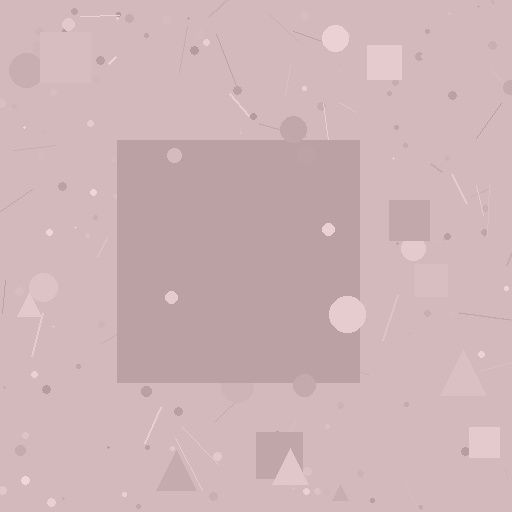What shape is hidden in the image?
A square is hidden in the image.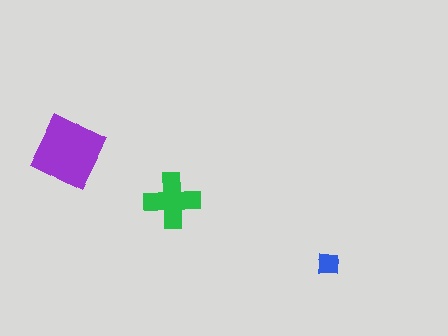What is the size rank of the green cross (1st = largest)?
2nd.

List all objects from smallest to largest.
The blue square, the green cross, the purple square.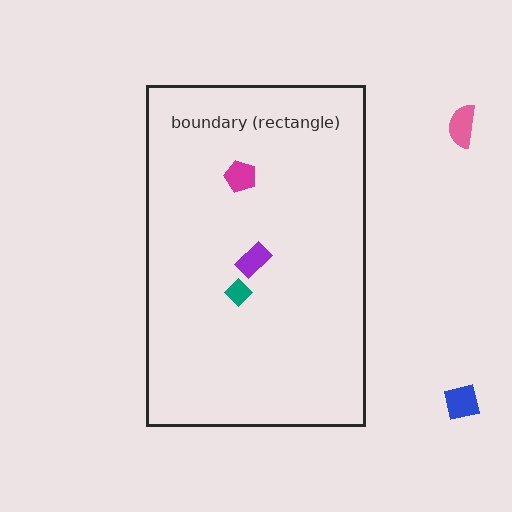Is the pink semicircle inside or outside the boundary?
Outside.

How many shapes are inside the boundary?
3 inside, 2 outside.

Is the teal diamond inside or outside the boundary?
Inside.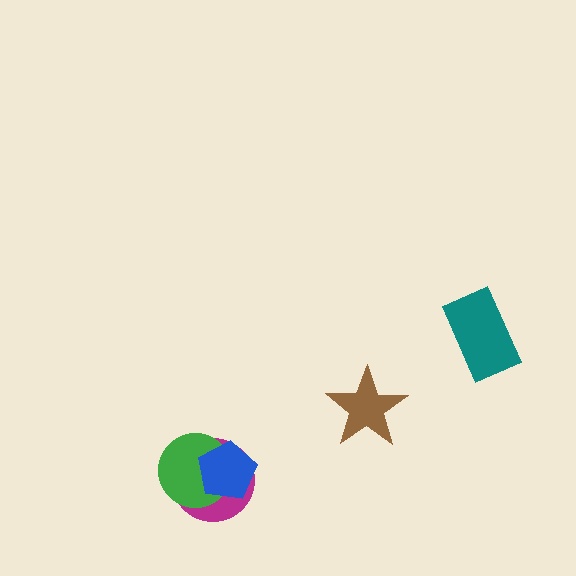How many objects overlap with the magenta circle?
2 objects overlap with the magenta circle.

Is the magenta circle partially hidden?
Yes, it is partially covered by another shape.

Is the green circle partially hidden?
Yes, it is partially covered by another shape.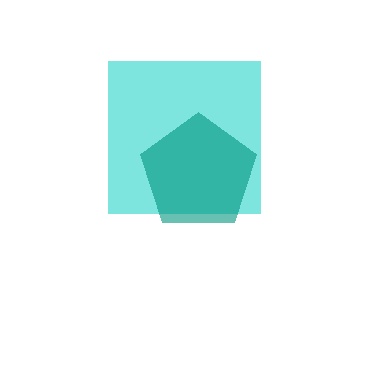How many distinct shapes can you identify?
There are 2 distinct shapes: a cyan square, a teal pentagon.